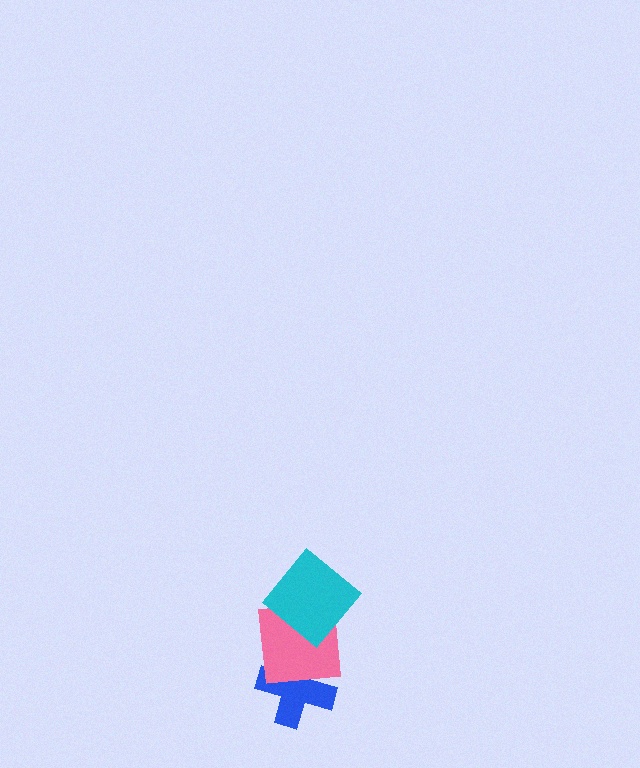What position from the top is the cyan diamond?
The cyan diamond is 1st from the top.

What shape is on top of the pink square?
The cyan diamond is on top of the pink square.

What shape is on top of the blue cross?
The pink square is on top of the blue cross.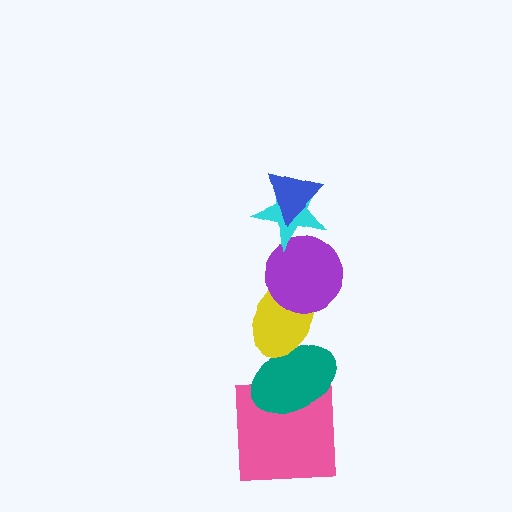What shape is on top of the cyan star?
The blue triangle is on top of the cyan star.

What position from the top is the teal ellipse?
The teal ellipse is 5th from the top.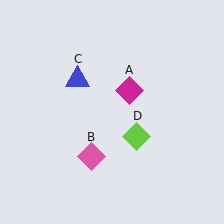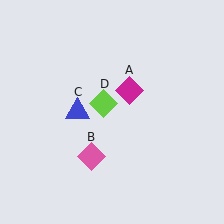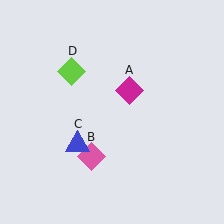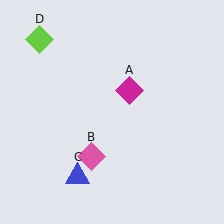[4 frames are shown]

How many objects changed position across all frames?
2 objects changed position: blue triangle (object C), lime diamond (object D).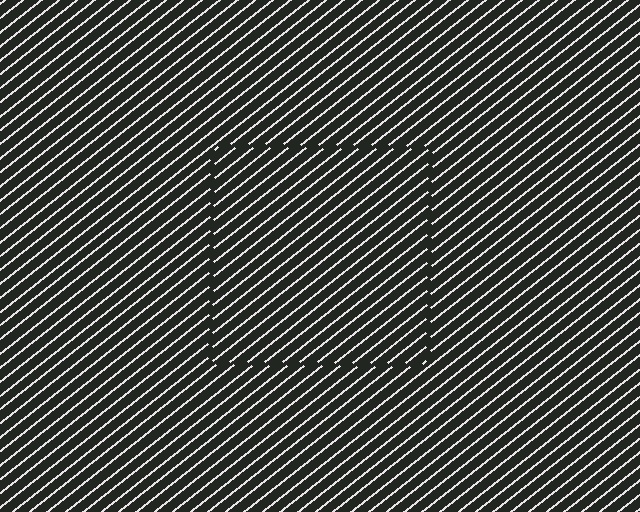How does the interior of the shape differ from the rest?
The interior of the shape contains the same grating, shifted by half a period — the contour is defined by the phase discontinuity where line-ends from the inner and outer gratings abut.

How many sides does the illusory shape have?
4 sides — the line-ends trace a square.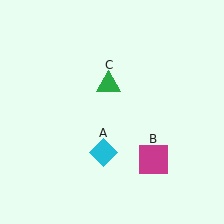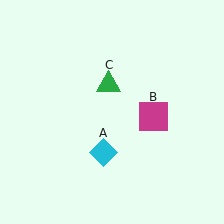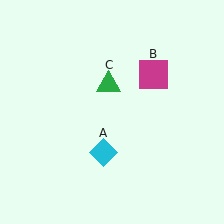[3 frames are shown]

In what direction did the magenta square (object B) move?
The magenta square (object B) moved up.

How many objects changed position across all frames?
1 object changed position: magenta square (object B).